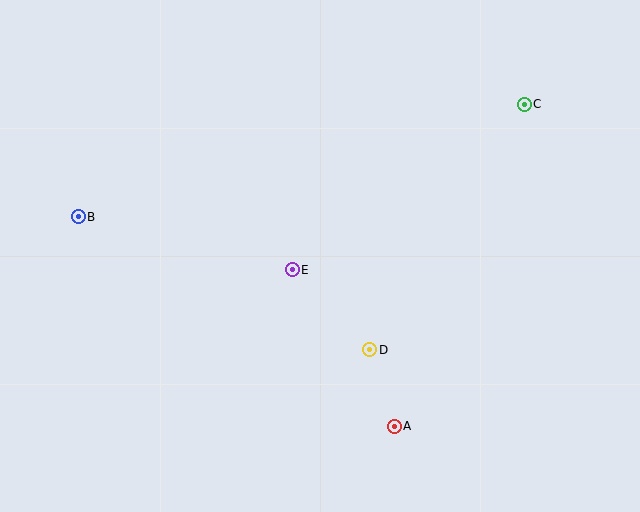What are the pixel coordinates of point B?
Point B is at (78, 217).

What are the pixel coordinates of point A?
Point A is at (394, 426).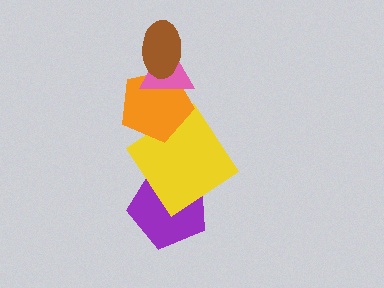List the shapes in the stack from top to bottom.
From top to bottom: the brown ellipse, the pink triangle, the orange pentagon, the yellow diamond, the purple pentagon.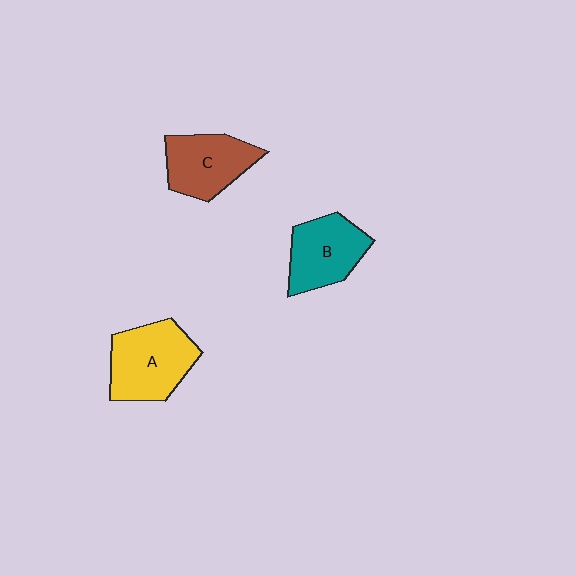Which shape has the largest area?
Shape A (yellow).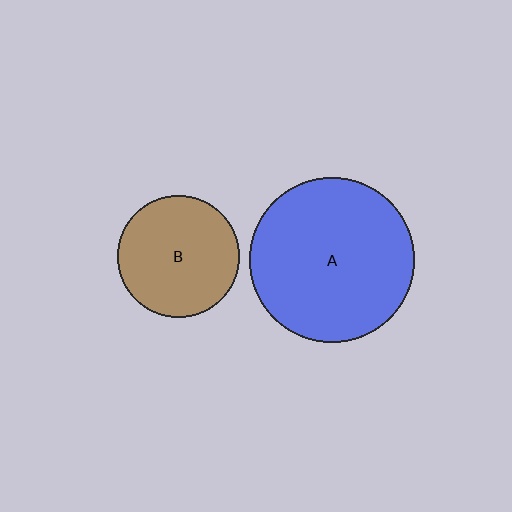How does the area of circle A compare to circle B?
Approximately 1.8 times.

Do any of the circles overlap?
No, none of the circles overlap.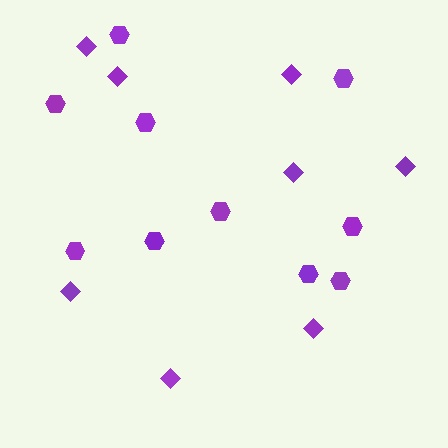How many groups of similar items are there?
There are 2 groups: one group of diamonds (8) and one group of hexagons (10).